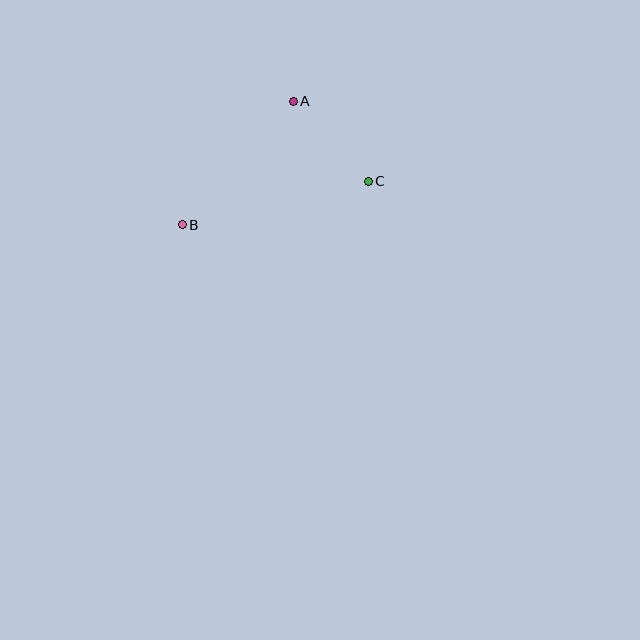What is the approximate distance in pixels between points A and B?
The distance between A and B is approximately 166 pixels.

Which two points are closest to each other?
Points A and C are closest to each other.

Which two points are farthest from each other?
Points B and C are farthest from each other.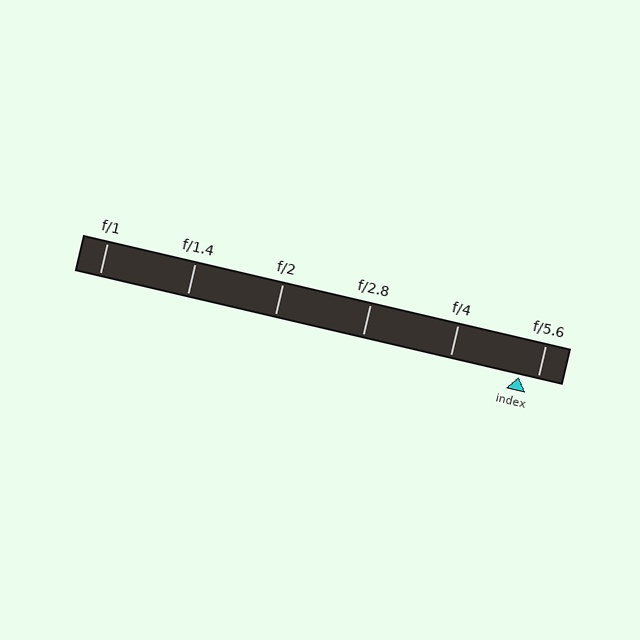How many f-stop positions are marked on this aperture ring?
There are 6 f-stop positions marked.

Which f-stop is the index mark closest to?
The index mark is closest to f/5.6.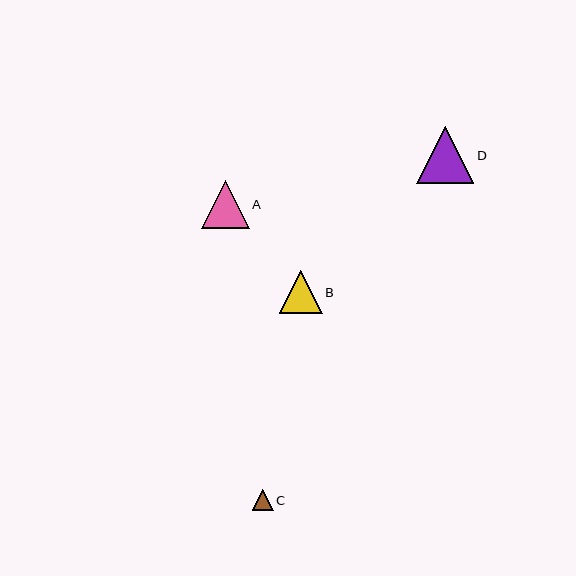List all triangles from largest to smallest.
From largest to smallest: D, A, B, C.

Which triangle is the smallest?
Triangle C is the smallest with a size of approximately 21 pixels.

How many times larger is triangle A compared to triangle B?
Triangle A is approximately 1.1 times the size of triangle B.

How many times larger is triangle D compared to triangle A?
Triangle D is approximately 1.2 times the size of triangle A.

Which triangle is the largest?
Triangle D is the largest with a size of approximately 57 pixels.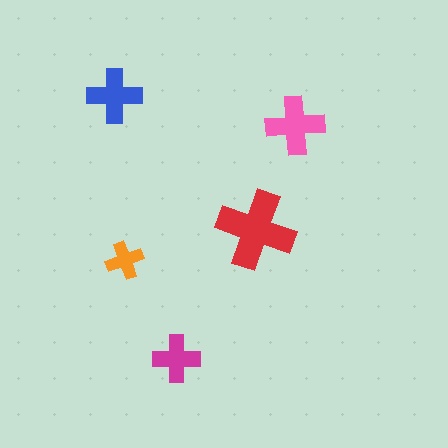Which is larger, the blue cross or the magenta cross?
The blue one.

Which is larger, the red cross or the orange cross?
The red one.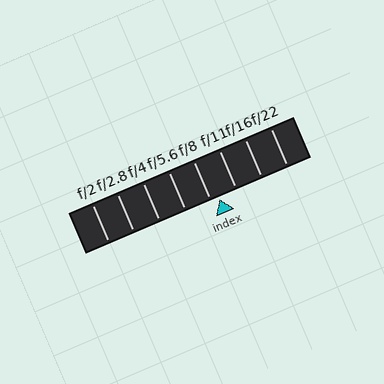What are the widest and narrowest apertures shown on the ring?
The widest aperture shown is f/2 and the narrowest is f/22.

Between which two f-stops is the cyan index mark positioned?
The index mark is between f/8 and f/11.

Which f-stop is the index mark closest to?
The index mark is closest to f/8.